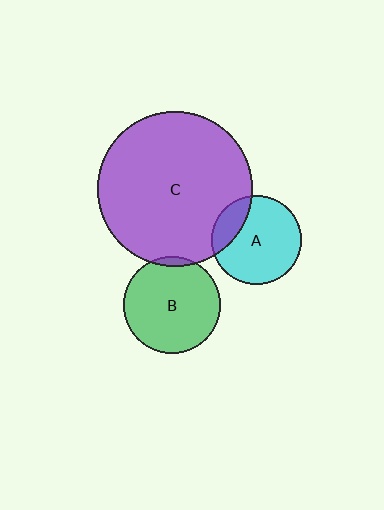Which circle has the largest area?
Circle C (purple).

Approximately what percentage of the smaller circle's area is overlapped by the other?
Approximately 20%.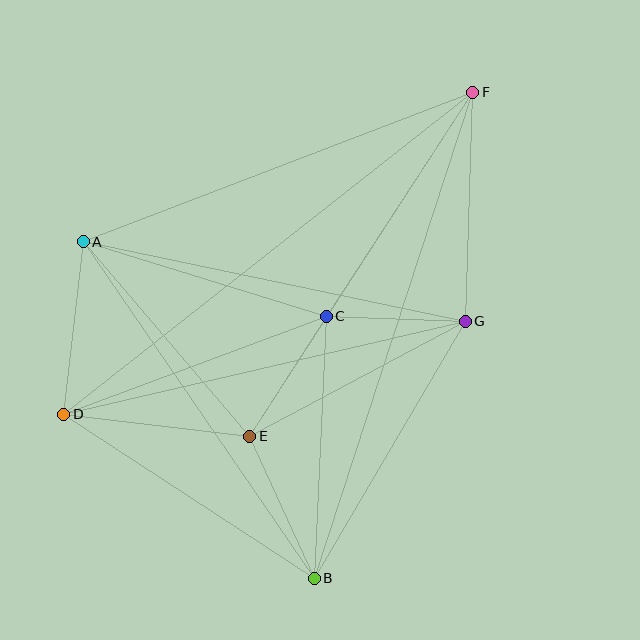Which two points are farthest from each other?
Points D and F are farthest from each other.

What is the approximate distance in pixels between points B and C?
The distance between B and C is approximately 262 pixels.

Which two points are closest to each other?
Points C and G are closest to each other.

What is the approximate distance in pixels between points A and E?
The distance between A and E is approximately 256 pixels.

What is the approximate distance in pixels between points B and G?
The distance between B and G is approximately 298 pixels.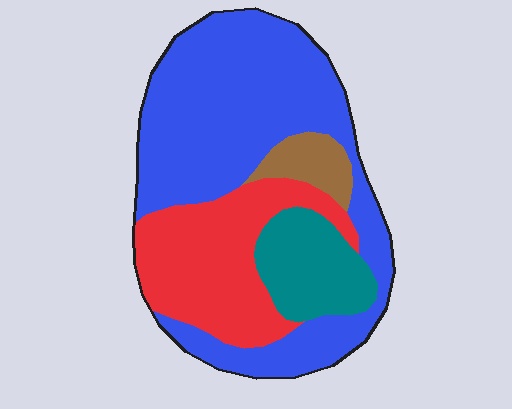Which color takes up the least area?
Brown, at roughly 5%.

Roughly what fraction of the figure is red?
Red covers roughly 25% of the figure.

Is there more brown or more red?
Red.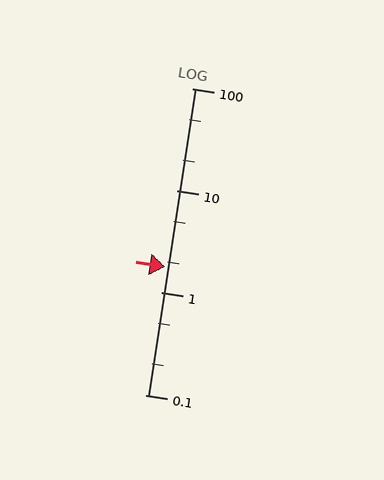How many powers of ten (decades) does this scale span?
The scale spans 3 decades, from 0.1 to 100.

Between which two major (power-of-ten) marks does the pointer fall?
The pointer is between 1 and 10.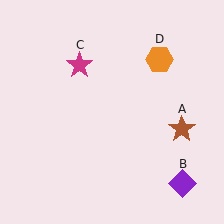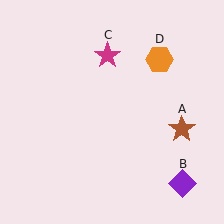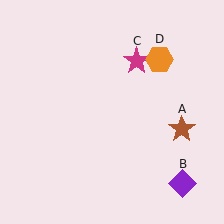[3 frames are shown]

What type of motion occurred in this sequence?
The magenta star (object C) rotated clockwise around the center of the scene.